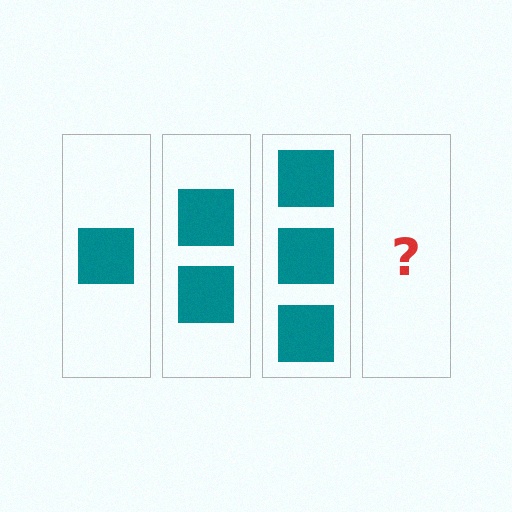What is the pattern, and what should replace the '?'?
The pattern is that each step adds one more square. The '?' should be 4 squares.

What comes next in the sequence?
The next element should be 4 squares.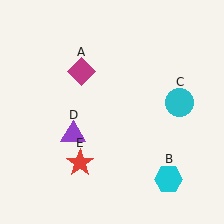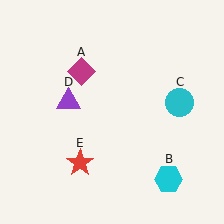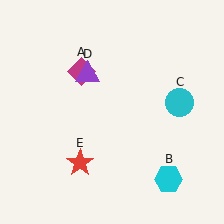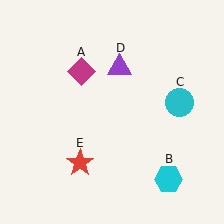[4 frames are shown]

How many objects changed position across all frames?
1 object changed position: purple triangle (object D).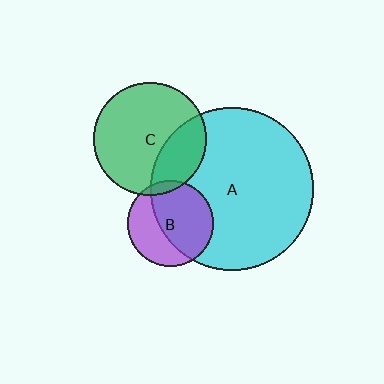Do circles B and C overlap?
Yes.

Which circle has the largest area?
Circle A (cyan).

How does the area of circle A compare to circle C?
Approximately 2.1 times.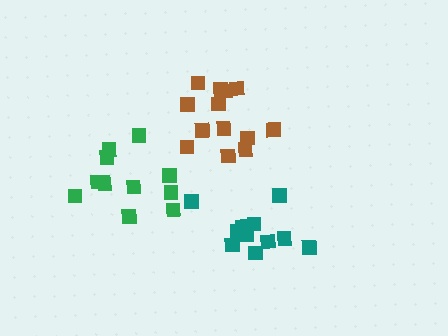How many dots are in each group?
Group 1: 12 dots, Group 2: 11 dots, Group 3: 13 dots (36 total).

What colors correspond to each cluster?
The clusters are colored: green, teal, brown.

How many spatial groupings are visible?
There are 3 spatial groupings.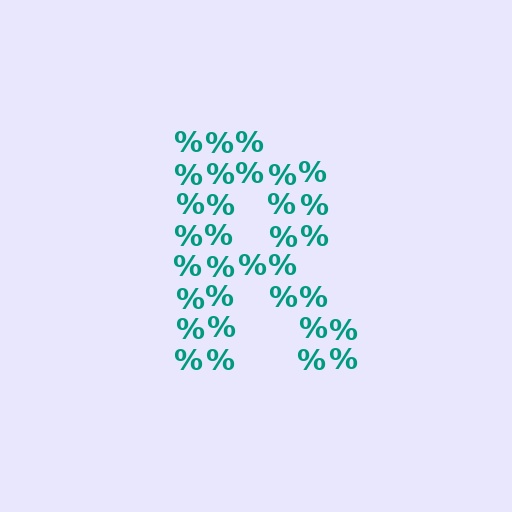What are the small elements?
The small elements are percent signs.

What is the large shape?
The large shape is the letter R.